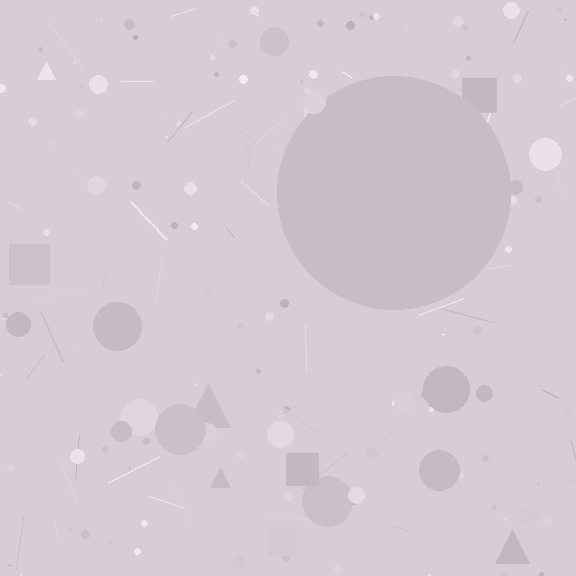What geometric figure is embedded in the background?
A circle is embedded in the background.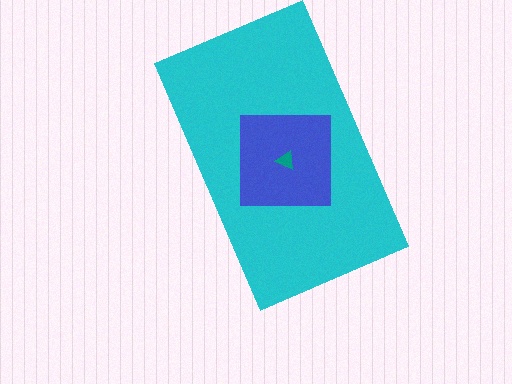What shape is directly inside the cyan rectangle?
The blue square.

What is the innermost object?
The teal triangle.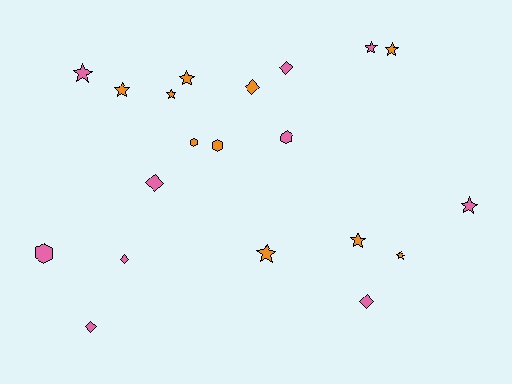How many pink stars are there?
There are 3 pink stars.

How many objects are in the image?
There are 20 objects.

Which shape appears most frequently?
Star, with 10 objects.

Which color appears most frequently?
Pink, with 10 objects.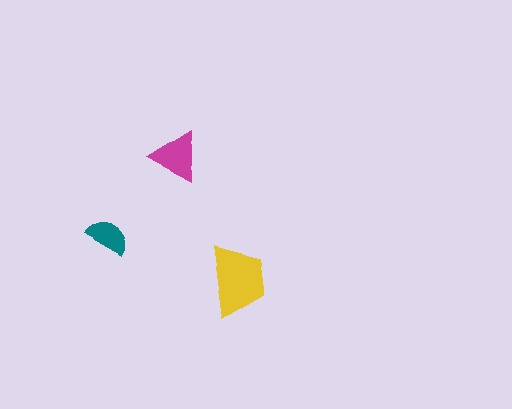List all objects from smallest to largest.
The teal semicircle, the magenta triangle, the yellow trapezoid.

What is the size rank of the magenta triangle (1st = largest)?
2nd.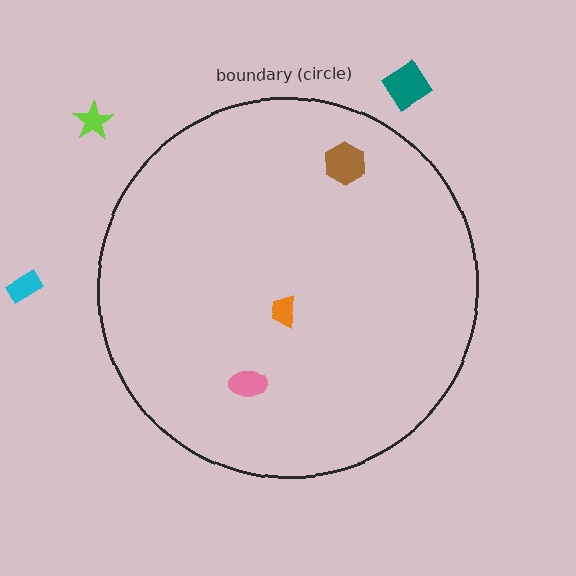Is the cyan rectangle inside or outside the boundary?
Outside.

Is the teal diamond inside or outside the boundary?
Outside.